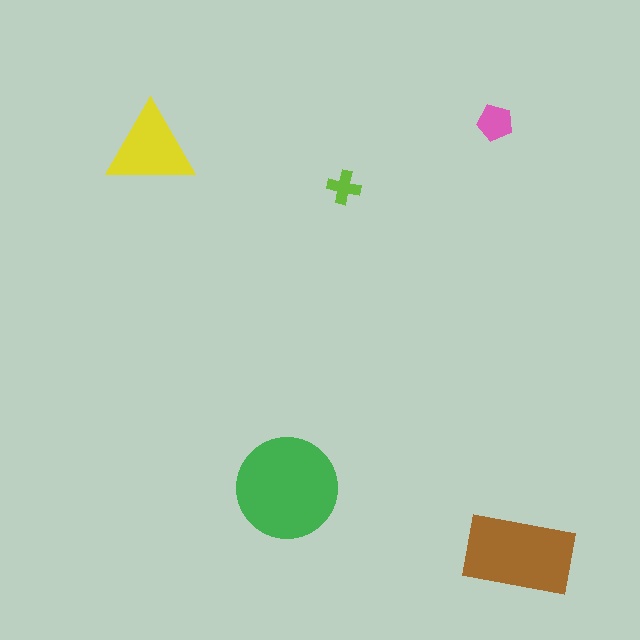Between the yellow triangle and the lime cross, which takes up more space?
The yellow triangle.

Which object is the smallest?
The lime cross.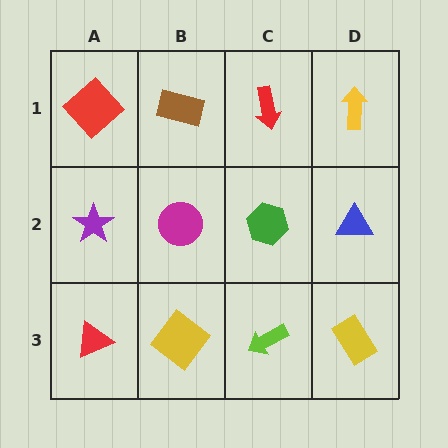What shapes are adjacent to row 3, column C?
A green hexagon (row 2, column C), a yellow diamond (row 3, column B), a yellow rectangle (row 3, column D).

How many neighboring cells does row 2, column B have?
4.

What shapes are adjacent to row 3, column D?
A blue triangle (row 2, column D), a lime arrow (row 3, column C).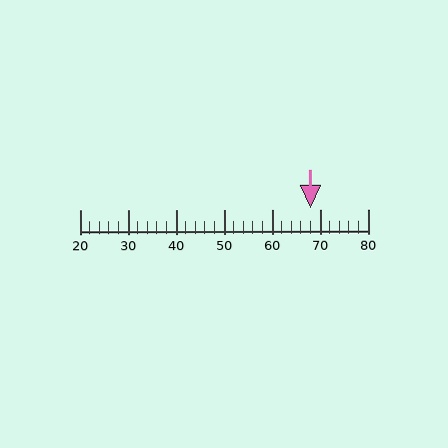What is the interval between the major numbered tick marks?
The major tick marks are spaced 10 units apart.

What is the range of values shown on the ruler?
The ruler shows values from 20 to 80.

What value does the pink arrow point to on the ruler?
The pink arrow points to approximately 68.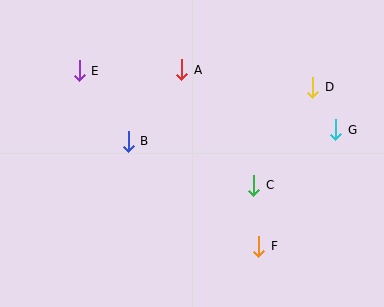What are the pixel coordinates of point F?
Point F is at (259, 246).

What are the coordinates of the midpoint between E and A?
The midpoint between E and A is at (130, 70).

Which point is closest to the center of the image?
Point B at (128, 141) is closest to the center.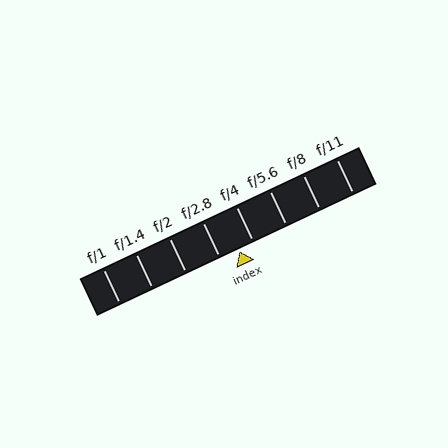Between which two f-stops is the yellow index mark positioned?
The index mark is between f/2.8 and f/4.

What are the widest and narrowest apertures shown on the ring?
The widest aperture shown is f/1 and the narrowest is f/11.